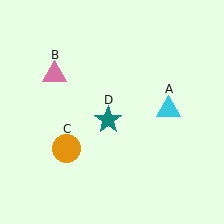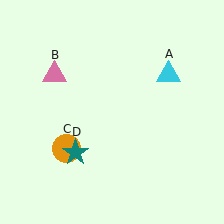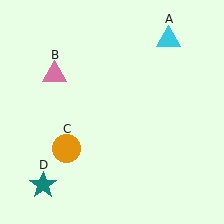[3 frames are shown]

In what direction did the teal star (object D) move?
The teal star (object D) moved down and to the left.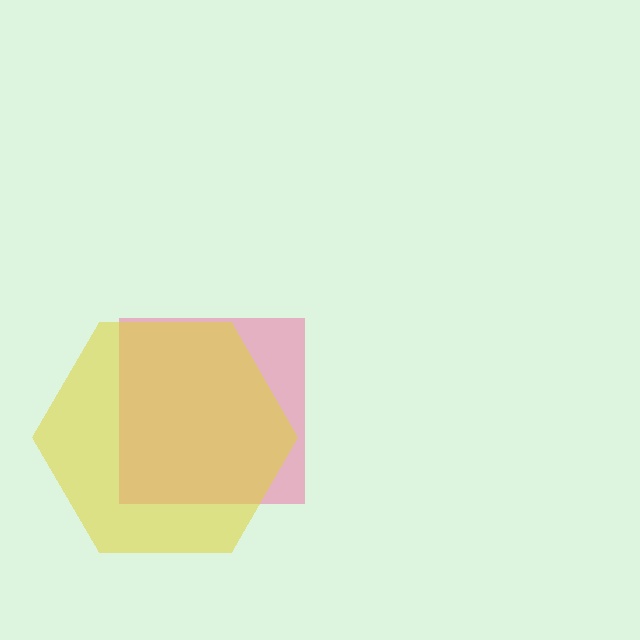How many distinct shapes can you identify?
There are 2 distinct shapes: a pink square, a yellow hexagon.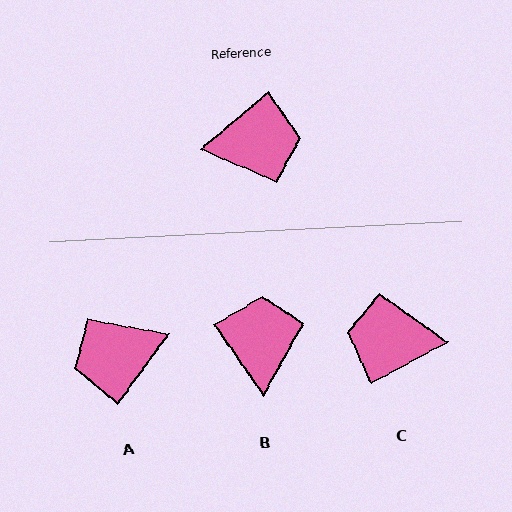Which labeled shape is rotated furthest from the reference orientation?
C, about 168 degrees away.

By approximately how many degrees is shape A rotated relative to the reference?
Approximately 166 degrees clockwise.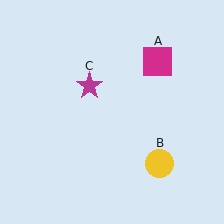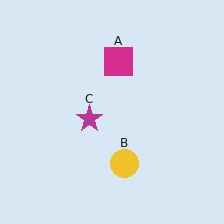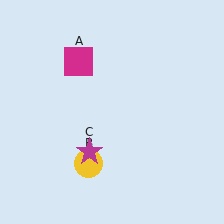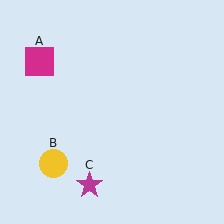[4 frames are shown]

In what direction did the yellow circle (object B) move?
The yellow circle (object B) moved left.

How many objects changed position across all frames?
3 objects changed position: magenta square (object A), yellow circle (object B), magenta star (object C).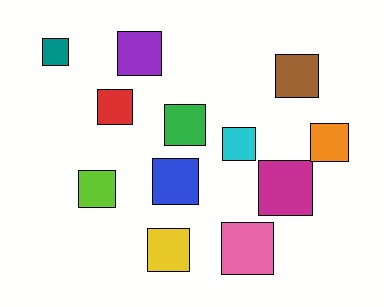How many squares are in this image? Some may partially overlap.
There are 12 squares.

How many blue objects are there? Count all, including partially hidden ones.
There is 1 blue object.